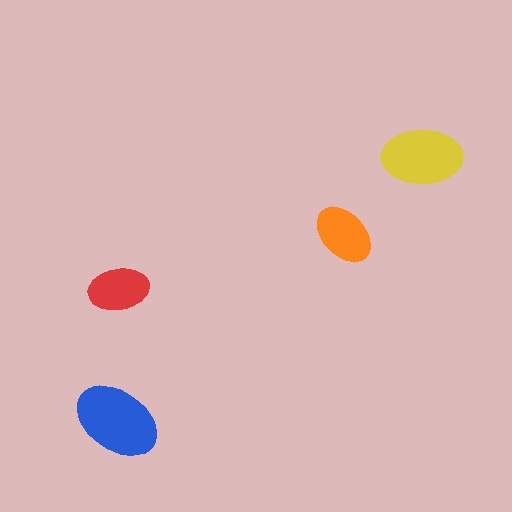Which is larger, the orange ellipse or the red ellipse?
The orange one.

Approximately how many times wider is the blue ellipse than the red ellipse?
About 1.5 times wider.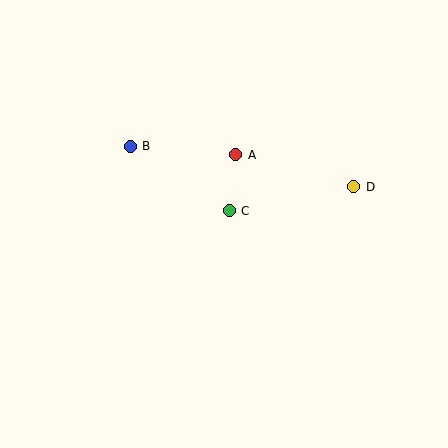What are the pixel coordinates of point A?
Point A is at (236, 155).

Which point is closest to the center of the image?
Point C at (229, 211) is closest to the center.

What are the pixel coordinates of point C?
Point C is at (229, 211).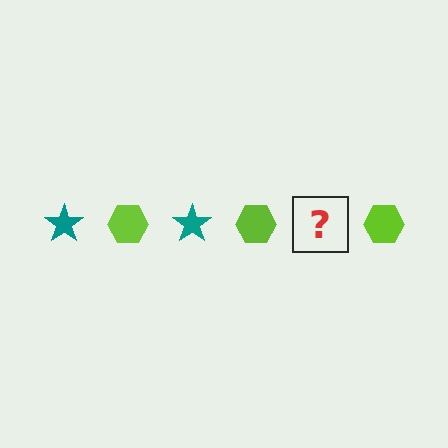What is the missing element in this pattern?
The missing element is a teal star.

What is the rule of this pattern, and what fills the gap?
The rule is that the pattern alternates between teal star and lime hexagon. The gap should be filled with a teal star.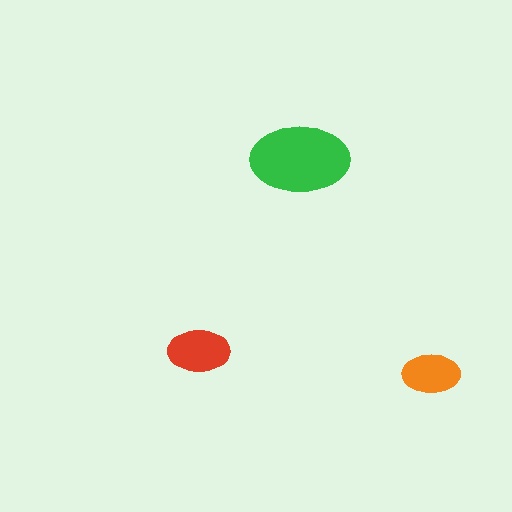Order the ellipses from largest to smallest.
the green one, the red one, the orange one.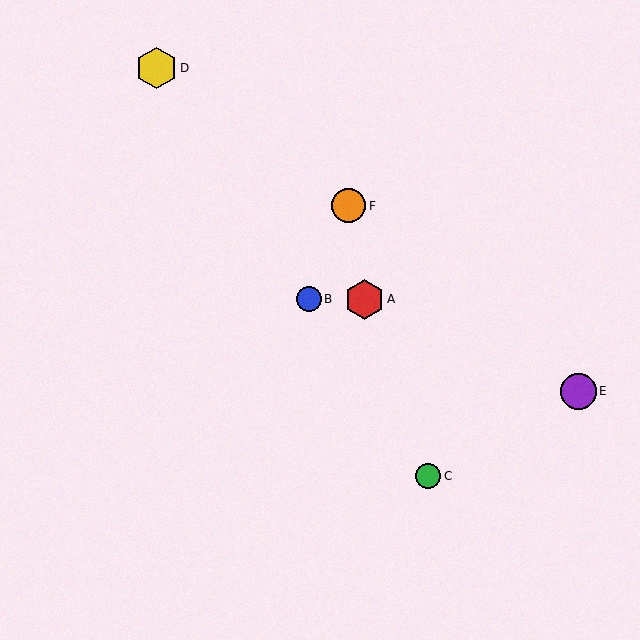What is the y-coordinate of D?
Object D is at y≈68.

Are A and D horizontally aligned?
No, A is at y≈299 and D is at y≈68.